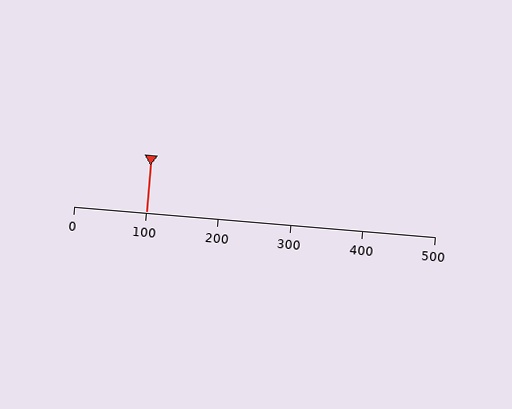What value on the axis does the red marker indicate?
The marker indicates approximately 100.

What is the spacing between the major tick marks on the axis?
The major ticks are spaced 100 apart.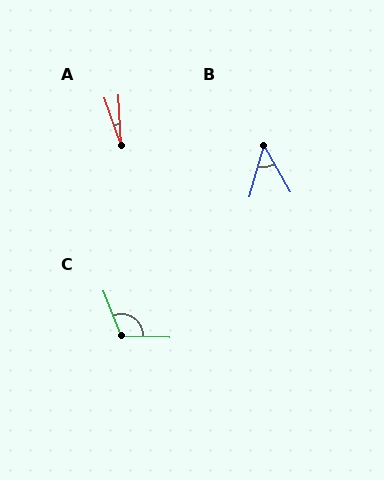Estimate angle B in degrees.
Approximately 46 degrees.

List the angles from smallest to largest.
A (17°), B (46°), C (113°).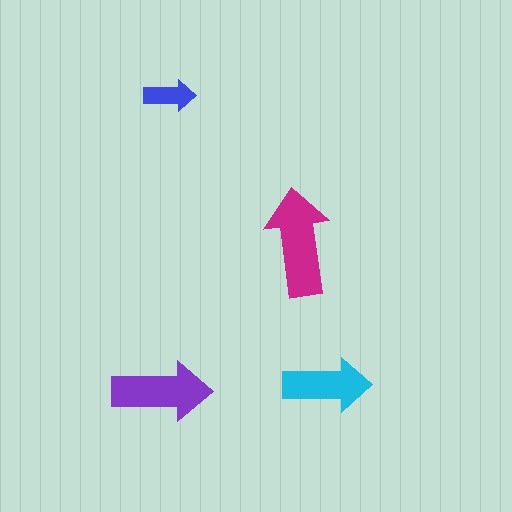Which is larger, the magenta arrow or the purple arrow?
The magenta one.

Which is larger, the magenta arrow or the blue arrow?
The magenta one.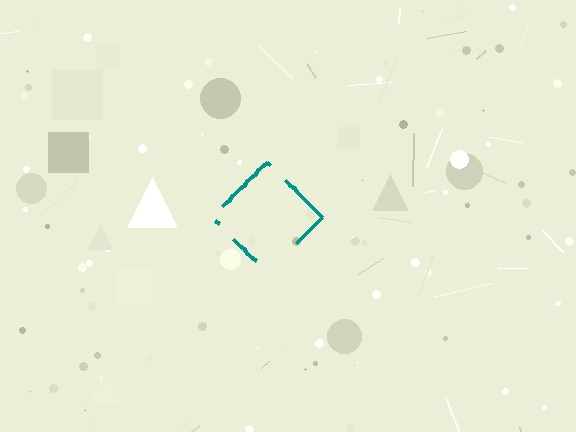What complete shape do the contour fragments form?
The contour fragments form a diamond.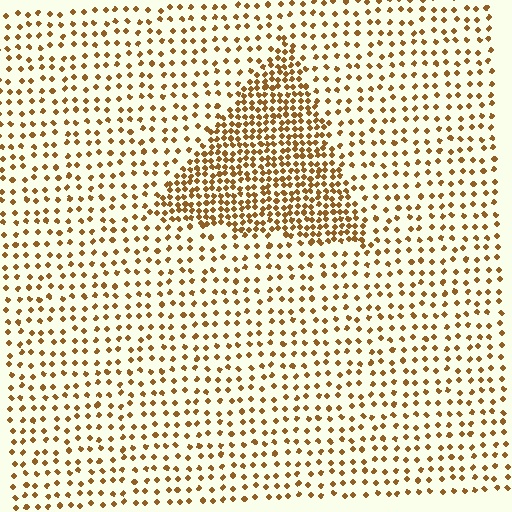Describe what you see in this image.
The image contains small brown elements arranged at two different densities. A triangle-shaped region is visible where the elements are more densely packed than the surrounding area.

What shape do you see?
I see a triangle.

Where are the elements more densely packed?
The elements are more densely packed inside the triangle boundary.